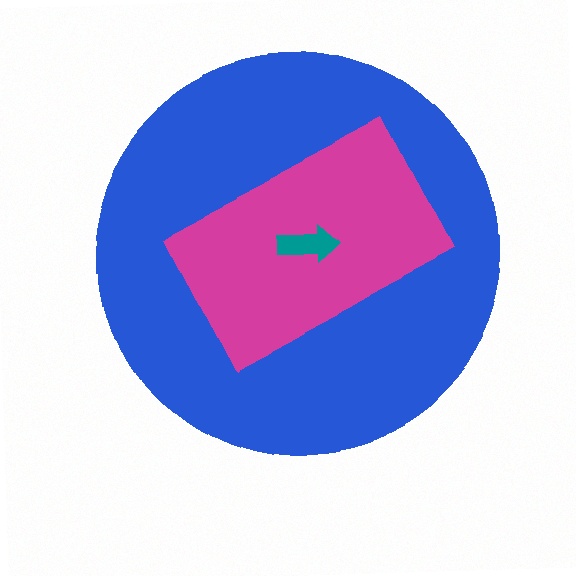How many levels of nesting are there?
3.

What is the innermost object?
The teal arrow.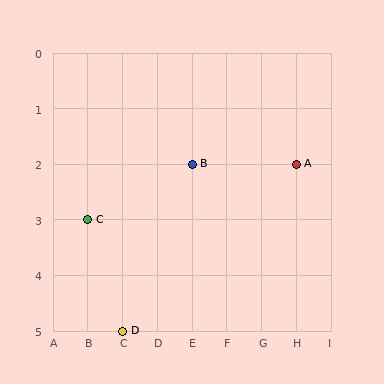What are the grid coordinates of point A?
Point A is at grid coordinates (H, 2).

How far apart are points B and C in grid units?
Points B and C are 3 columns and 1 row apart (about 3.2 grid units diagonally).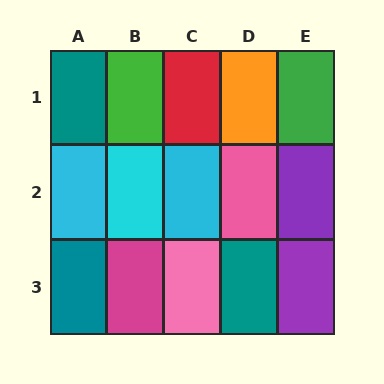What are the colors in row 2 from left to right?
Cyan, cyan, cyan, pink, purple.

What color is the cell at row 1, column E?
Green.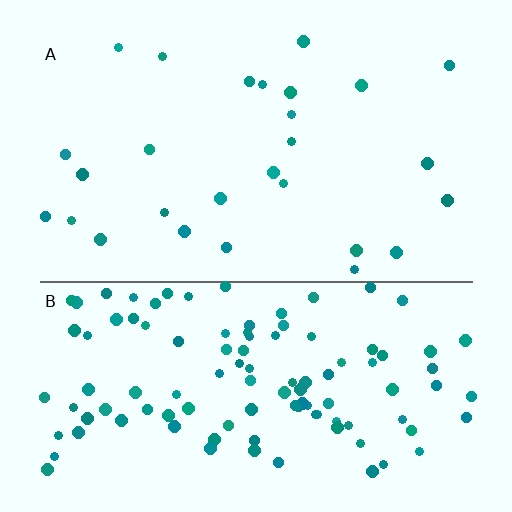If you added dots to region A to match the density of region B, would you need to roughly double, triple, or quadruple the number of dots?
Approximately quadruple.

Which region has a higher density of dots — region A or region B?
B (the bottom).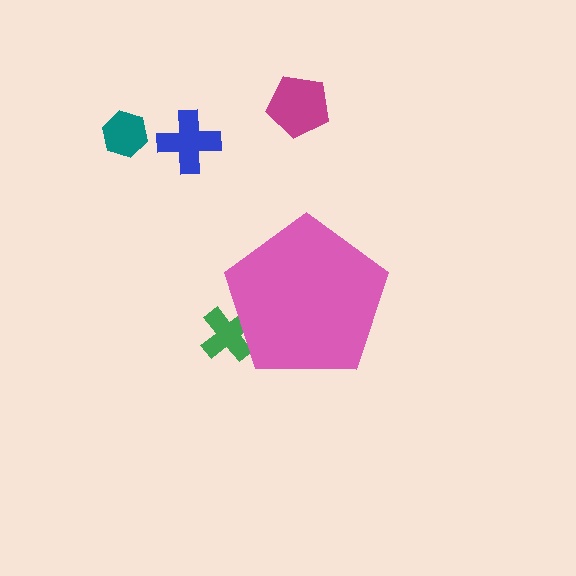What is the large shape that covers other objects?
A pink pentagon.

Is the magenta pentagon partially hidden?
No, the magenta pentagon is fully visible.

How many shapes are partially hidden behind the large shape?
1 shape is partially hidden.